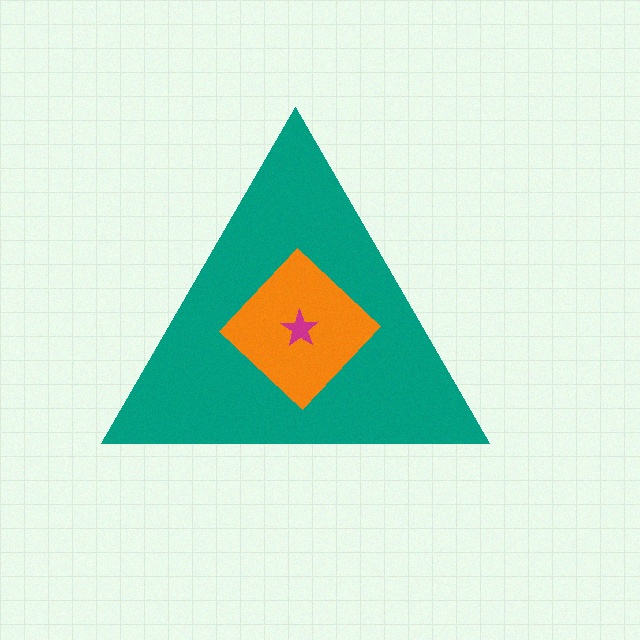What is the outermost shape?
The teal triangle.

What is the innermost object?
The magenta star.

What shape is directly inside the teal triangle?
The orange diamond.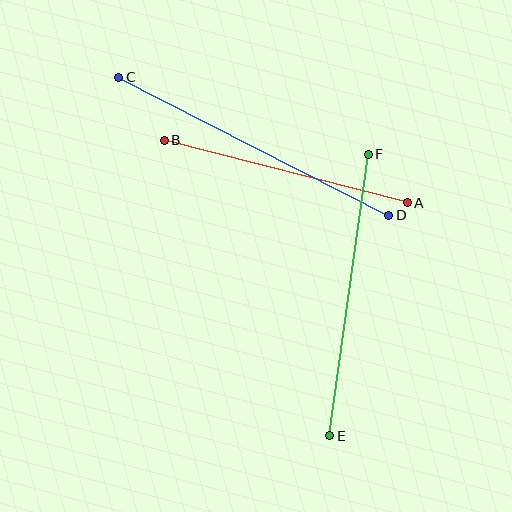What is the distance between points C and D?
The distance is approximately 303 pixels.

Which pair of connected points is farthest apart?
Points C and D are farthest apart.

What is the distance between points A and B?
The distance is approximately 251 pixels.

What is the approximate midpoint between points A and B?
The midpoint is at approximately (286, 171) pixels.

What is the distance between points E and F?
The distance is approximately 285 pixels.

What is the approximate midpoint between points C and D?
The midpoint is at approximately (254, 146) pixels.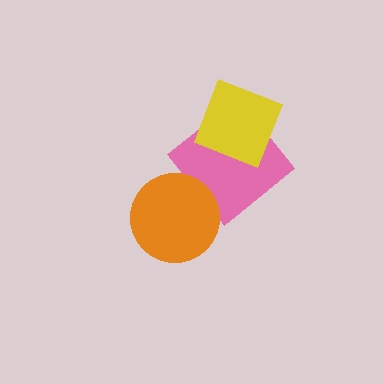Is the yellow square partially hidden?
No, no other shape covers it.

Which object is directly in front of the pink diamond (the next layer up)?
The orange circle is directly in front of the pink diamond.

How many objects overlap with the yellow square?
1 object overlaps with the yellow square.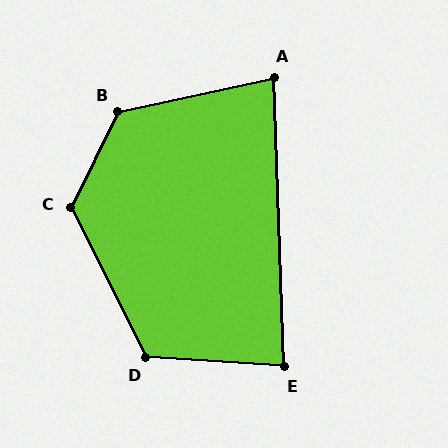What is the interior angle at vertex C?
Approximately 127 degrees (obtuse).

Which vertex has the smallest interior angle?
A, at approximately 80 degrees.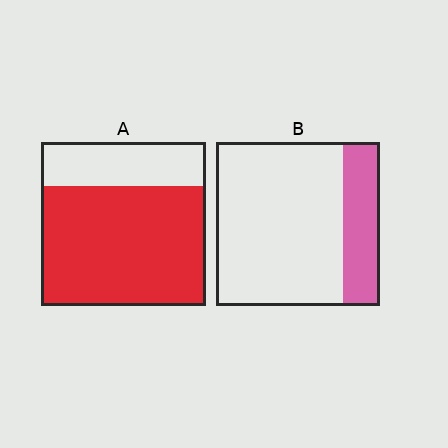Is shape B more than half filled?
No.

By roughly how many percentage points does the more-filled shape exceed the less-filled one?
By roughly 50 percentage points (A over B).